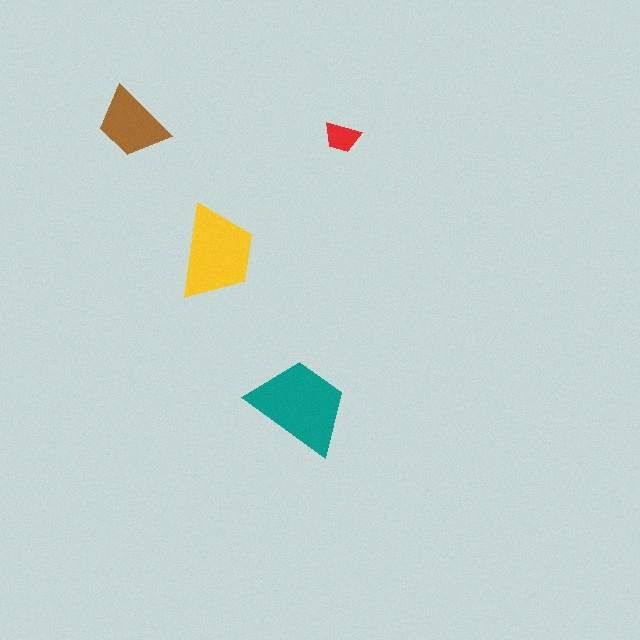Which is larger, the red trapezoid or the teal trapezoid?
The teal one.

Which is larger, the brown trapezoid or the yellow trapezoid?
The yellow one.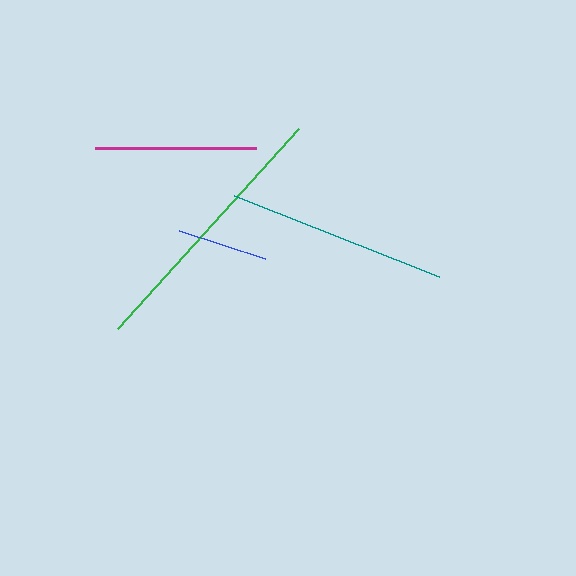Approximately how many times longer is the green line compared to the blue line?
The green line is approximately 3.0 times the length of the blue line.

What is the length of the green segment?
The green segment is approximately 270 pixels long.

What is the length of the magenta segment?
The magenta segment is approximately 162 pixels long.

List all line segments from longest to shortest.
From longest to shortest: green, teal, magenta, blue.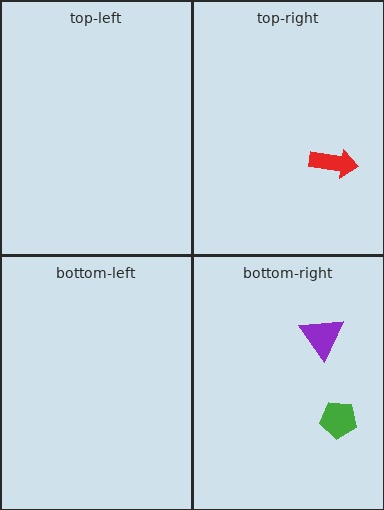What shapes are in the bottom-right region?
The purple triangle, the green pentagon.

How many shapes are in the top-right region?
1.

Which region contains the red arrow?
The top-right region.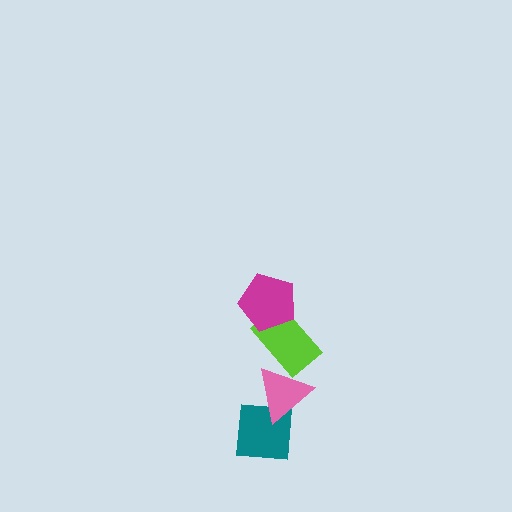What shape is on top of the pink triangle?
The lime rectangle is on top of the pink triangle.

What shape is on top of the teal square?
The pink triangle is on top of the teal square.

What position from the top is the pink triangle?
The pink triangle is 3rd from the top.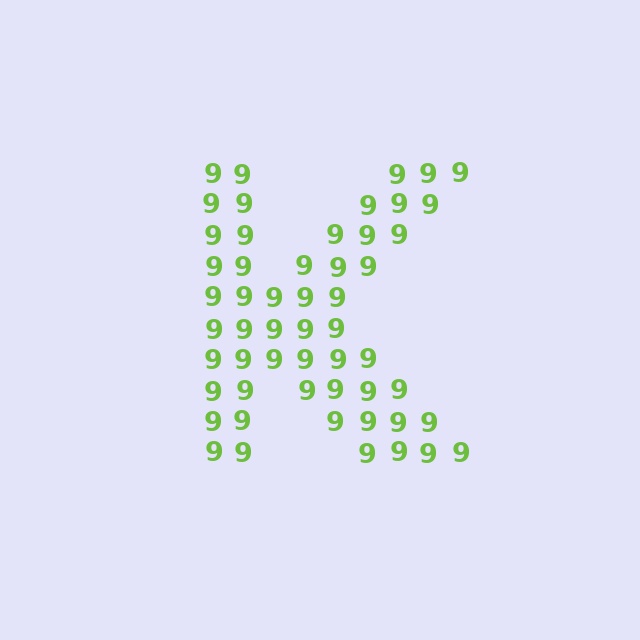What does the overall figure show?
The overall figure shows the letter K.